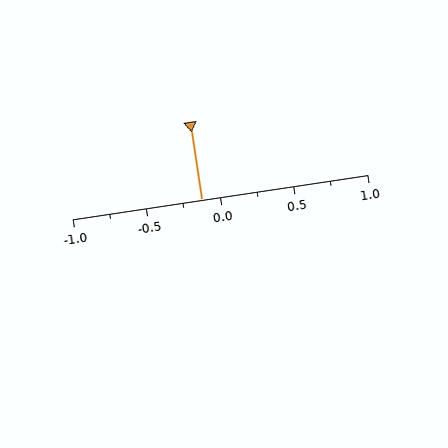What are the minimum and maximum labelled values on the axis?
The axis runs from -1.0 to 1.0.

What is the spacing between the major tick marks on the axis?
The major ticks are spaced 0.5 apart.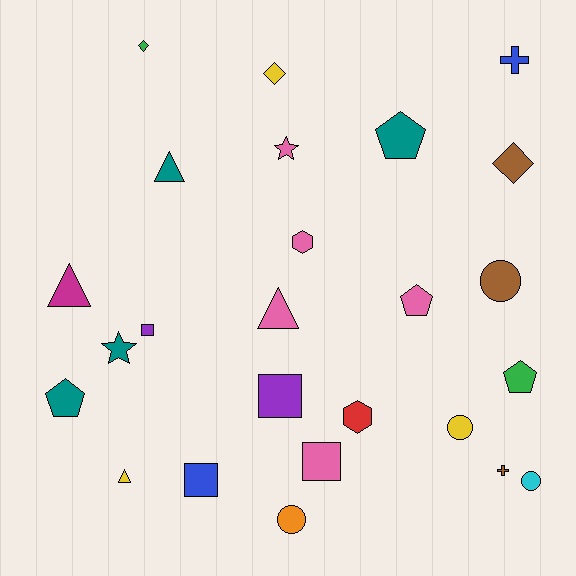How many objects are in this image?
There are 25 objects.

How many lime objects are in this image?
There are no lime objects.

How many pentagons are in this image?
There are 4 pentagons.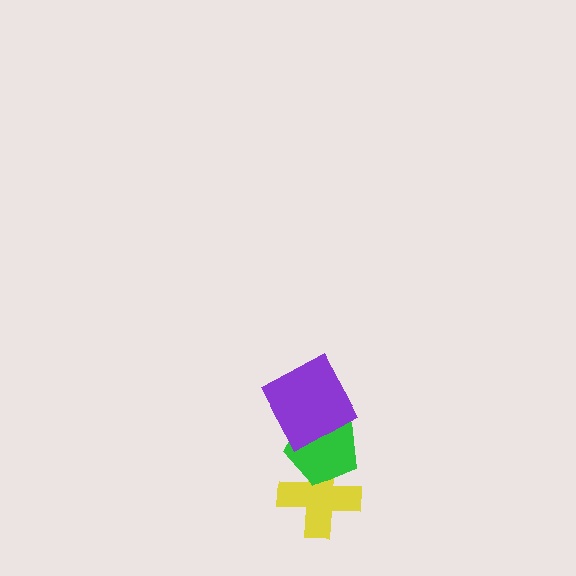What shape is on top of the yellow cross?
The green pentagon is on top of the yellow cross.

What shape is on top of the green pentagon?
The purple square is on top of the green pentagon.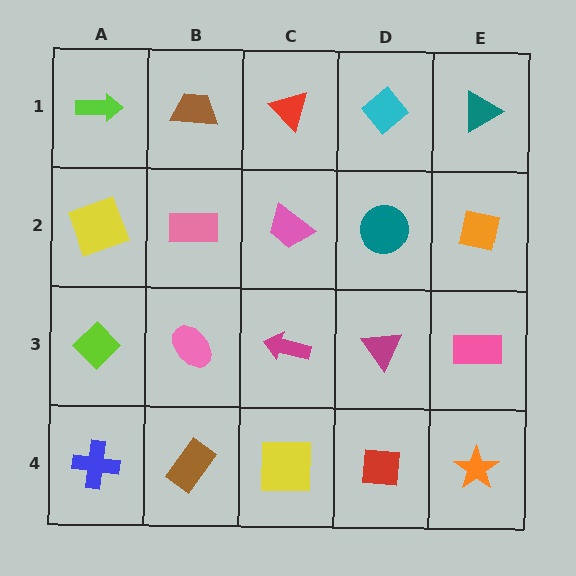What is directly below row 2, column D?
A magenta triangle.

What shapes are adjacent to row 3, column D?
A teal circle (row 2, column D), a red square (row 4, column D), a magenta arrow (row 3, column C), a pink rectangle (row 3, column E).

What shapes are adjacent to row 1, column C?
A pink trapezoid (row 2, column C), a brown trapezoid (row 1, column B), a cyan diamond (row 1, column D).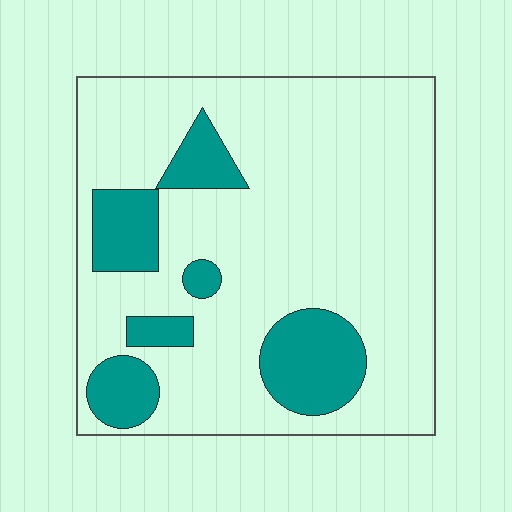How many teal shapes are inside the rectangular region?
6.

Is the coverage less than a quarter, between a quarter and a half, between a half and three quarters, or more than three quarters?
Less than a quarter.